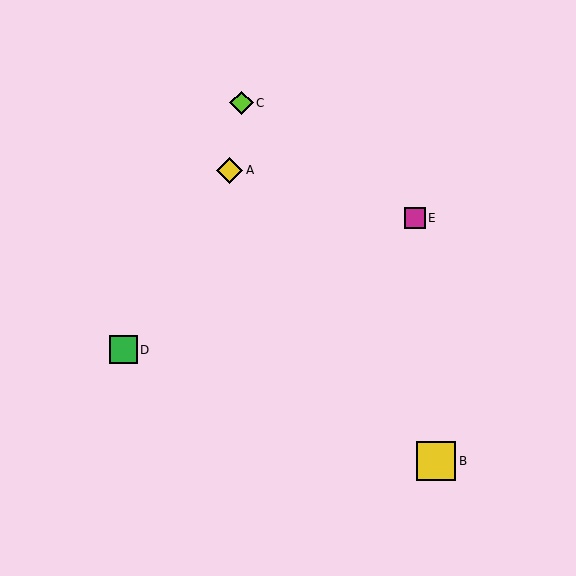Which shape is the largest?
The yellow square (labeled B) is the largest.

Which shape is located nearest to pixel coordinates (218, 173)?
The yellow diamond (labeled A) at (230, 170) is nearest to that location.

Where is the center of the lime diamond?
The center of the lime diamond is at (241, 103).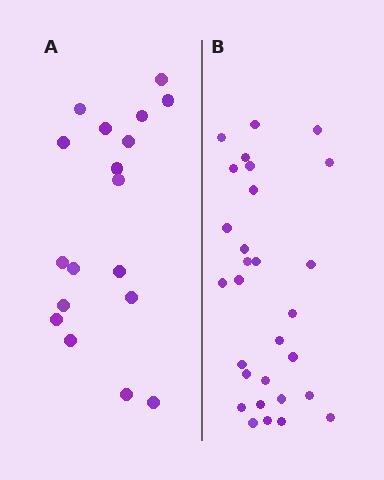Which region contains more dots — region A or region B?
Region B (the right region) has more dots.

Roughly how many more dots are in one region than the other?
Region B has roughly 12 or so more dots than region A.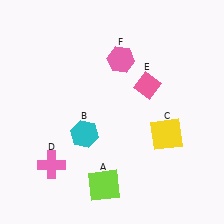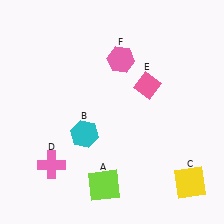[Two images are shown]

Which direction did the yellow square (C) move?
The yellow square (C) moved down.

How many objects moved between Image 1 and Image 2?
1 object moved between the two images.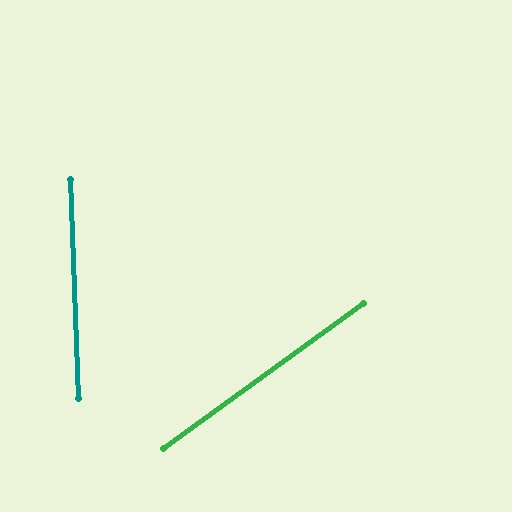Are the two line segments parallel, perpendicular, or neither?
Neither parallel nor perpendicular — they differ by about 56°.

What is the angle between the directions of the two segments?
Approximately 56 degrees.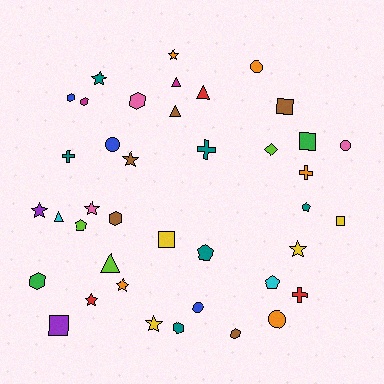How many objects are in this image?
There are 40 objects.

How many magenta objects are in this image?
There are 2 magenta objects.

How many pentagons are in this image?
There are 4 pentagons.